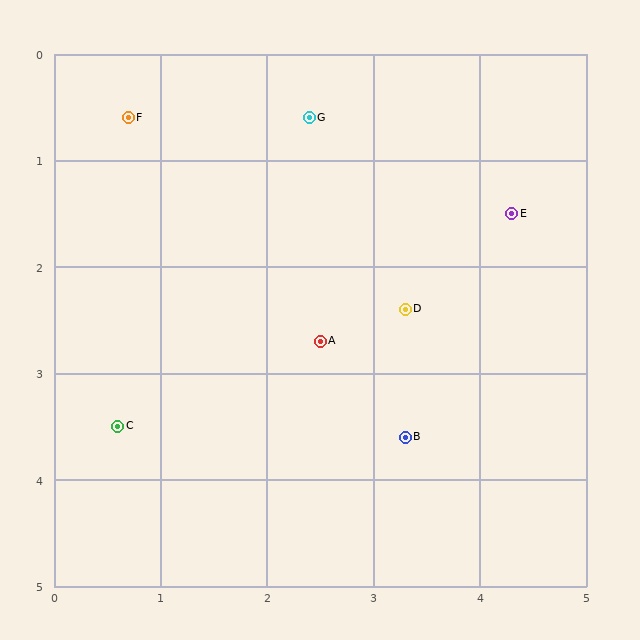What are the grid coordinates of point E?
Point E is at approximately (4.3, 1.5).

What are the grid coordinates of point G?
Point G is at approximately (2.4, 0.6).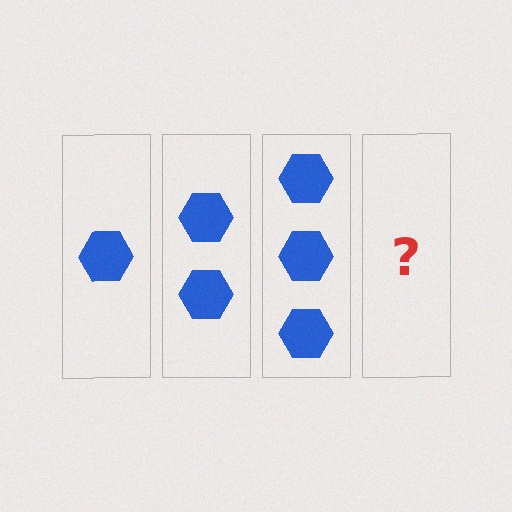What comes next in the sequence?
The next element should be 4 hexagons.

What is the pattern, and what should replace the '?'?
The pattern is that each step adds one more hexagon. The '?' should be 4 hexagons.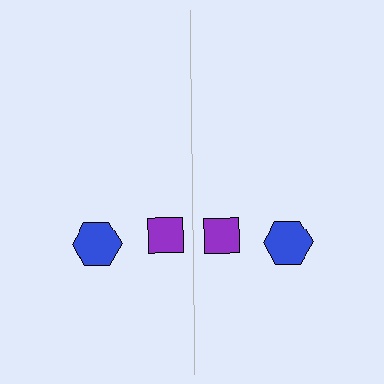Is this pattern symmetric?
Yes, this pattern has bilateral (reflection) symmetry.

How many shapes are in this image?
There are 4 shapes in this image.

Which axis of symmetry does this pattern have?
The pattern has a vertical axis of symmetry running through the center of the image.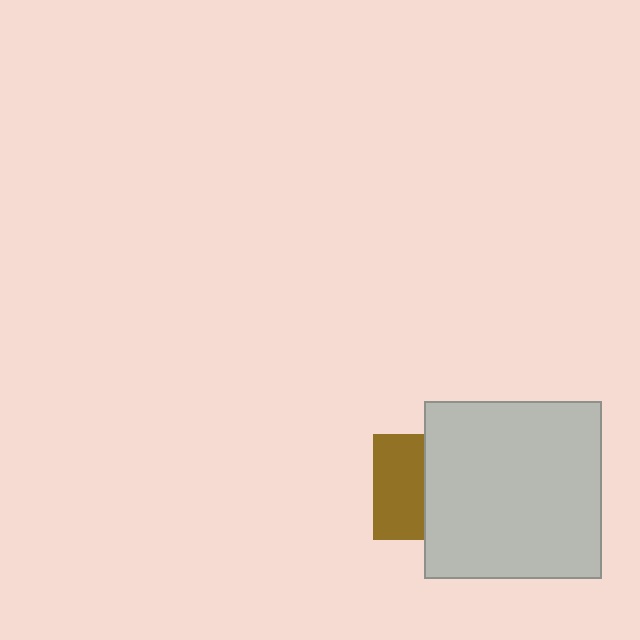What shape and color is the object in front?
The object in front is a light gray square.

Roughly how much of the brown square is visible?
About half of it is visible (roughly 47%).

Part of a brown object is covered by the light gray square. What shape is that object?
It is a square.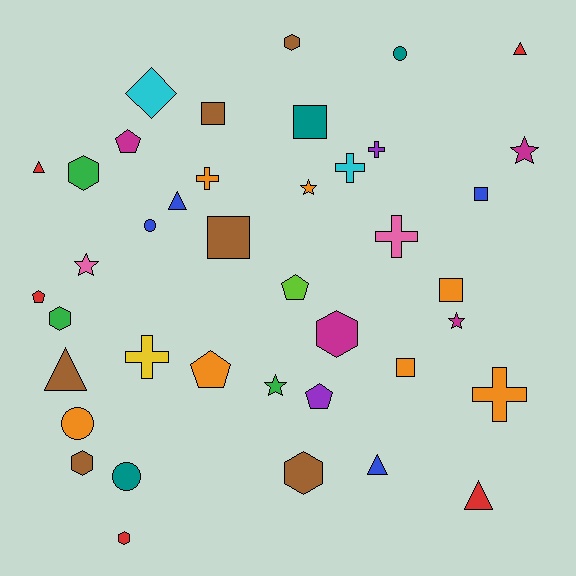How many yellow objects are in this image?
There is 1 yellow object.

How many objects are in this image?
There are 40 objects.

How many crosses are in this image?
There are 6 crosses.